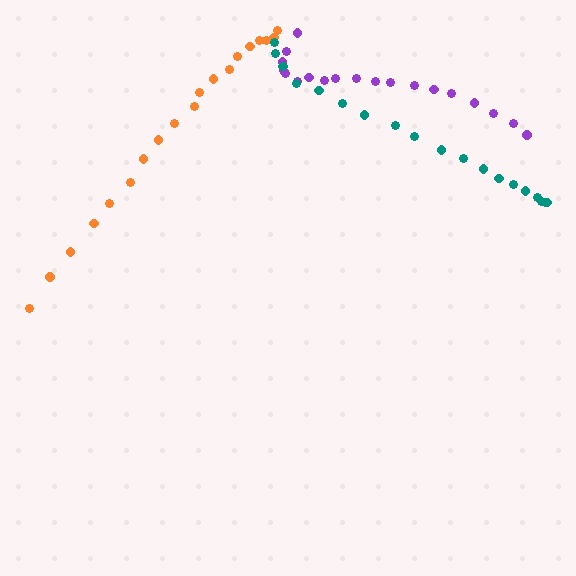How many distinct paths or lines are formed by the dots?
There are 3 distinct paths.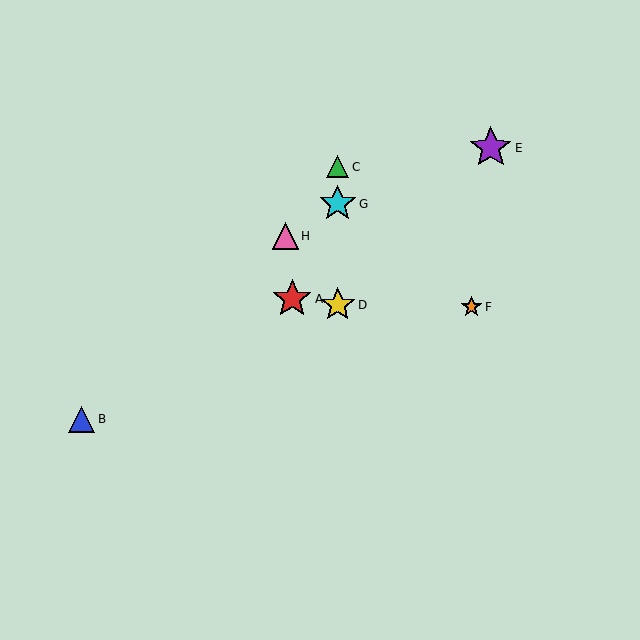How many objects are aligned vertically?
3 objects (C, D, G) are aligned vertically.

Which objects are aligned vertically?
Objects C, D, G are aligned vertically.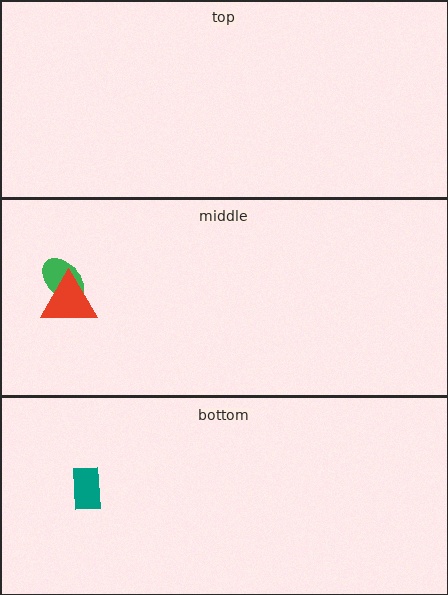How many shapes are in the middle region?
2.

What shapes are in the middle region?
The green ellipse, the red triangle.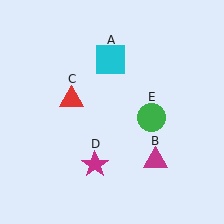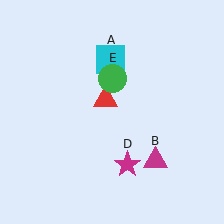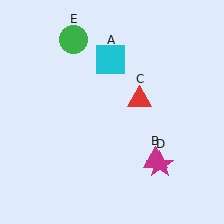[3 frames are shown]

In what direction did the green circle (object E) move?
The green circle (object E) moved up and to the left.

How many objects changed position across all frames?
3 objects changed position: red triangle (object C), magenta star (object D), green circle (object E).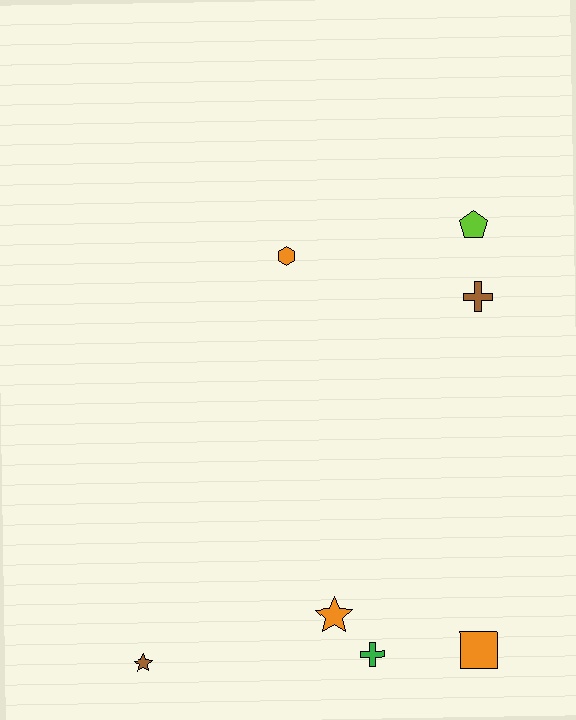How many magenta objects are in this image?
There are no magenta objects.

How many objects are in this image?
There are 7 objects.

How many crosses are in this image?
There are 2 crosses.